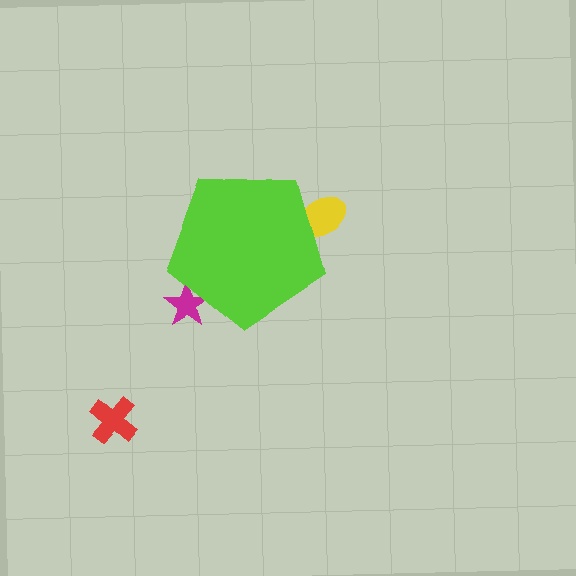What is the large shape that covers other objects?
A lime pentagon.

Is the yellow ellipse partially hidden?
Yes, the yellow ellipse is partially hidden behind the lime pentagon.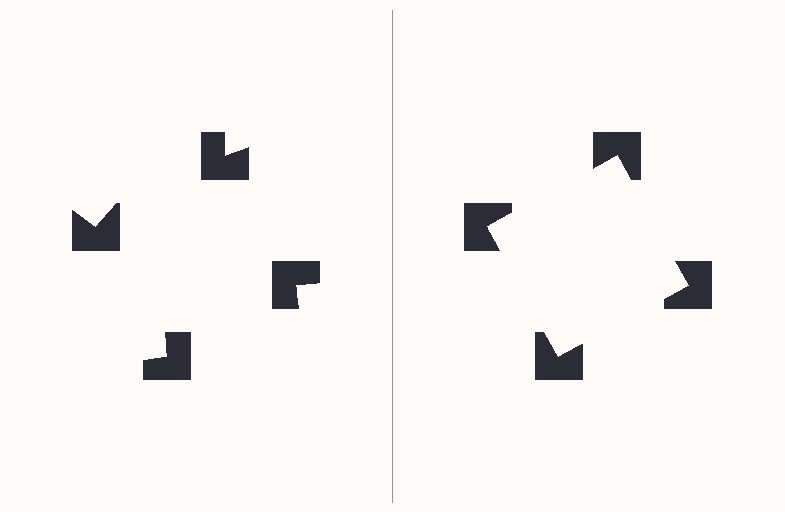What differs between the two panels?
The notched squares are positioned identically on both sides; only the wedge orientations differ. On the right they align to a square; on the left they are misaligned.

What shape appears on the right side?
An illusory square.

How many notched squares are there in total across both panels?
8 — 4 on each side.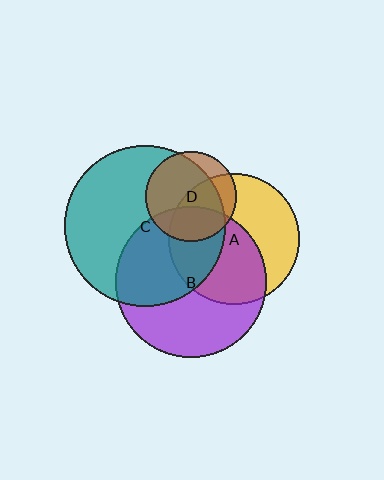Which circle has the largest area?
Circle C (teal).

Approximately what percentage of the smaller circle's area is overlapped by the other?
Approximately 50%.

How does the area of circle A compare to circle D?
Approximately 2.1 times.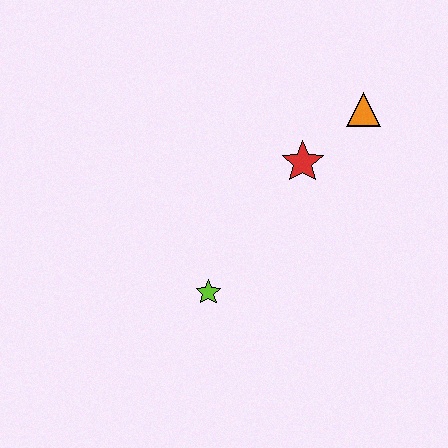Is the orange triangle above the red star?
Yes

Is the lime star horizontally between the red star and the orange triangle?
No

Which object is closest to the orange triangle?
The red star is closest to the orange triangle.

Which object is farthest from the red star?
The lime star is farthest from the red star.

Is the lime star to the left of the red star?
Yes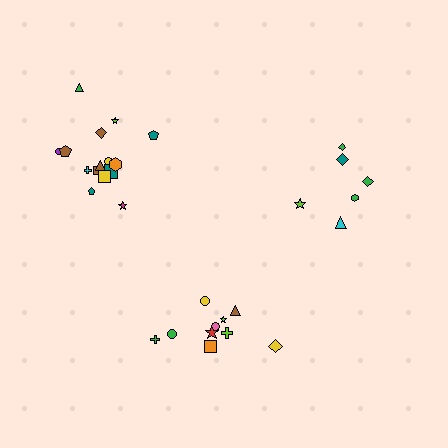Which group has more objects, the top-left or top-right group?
The top-left group.